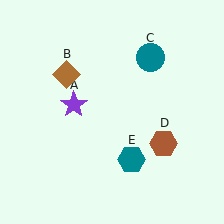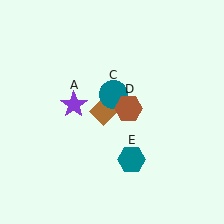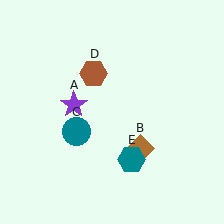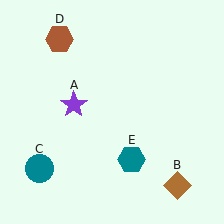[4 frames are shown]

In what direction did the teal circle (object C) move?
The teal circle (object C) moved down and to the left.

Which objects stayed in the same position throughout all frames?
Purple star (object A) and teal hexagon (object E) remained stationary.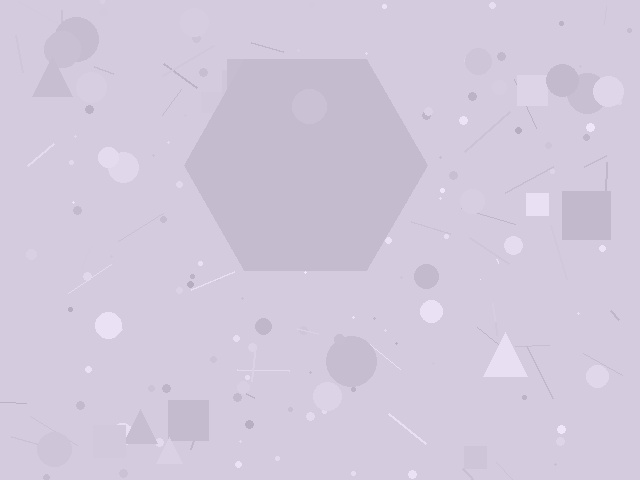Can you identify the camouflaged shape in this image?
The camouflaged shape is a hexagon.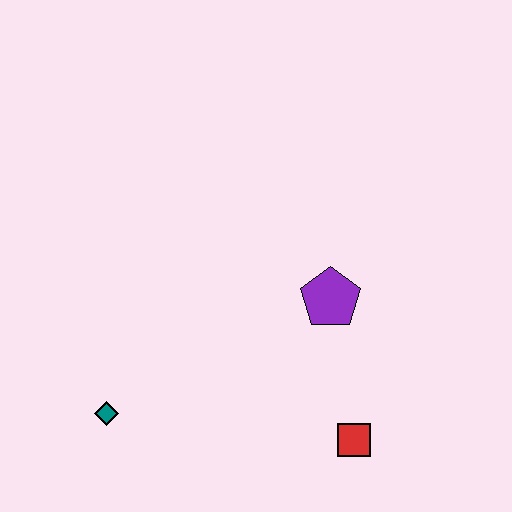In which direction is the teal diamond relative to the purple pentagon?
The teal diamond is to the left of the purple pentagon.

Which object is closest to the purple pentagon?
The red square is closest to the purple pentagon.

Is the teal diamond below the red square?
No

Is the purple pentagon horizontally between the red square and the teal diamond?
Yes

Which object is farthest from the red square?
The teal diamond is farthest from the red square.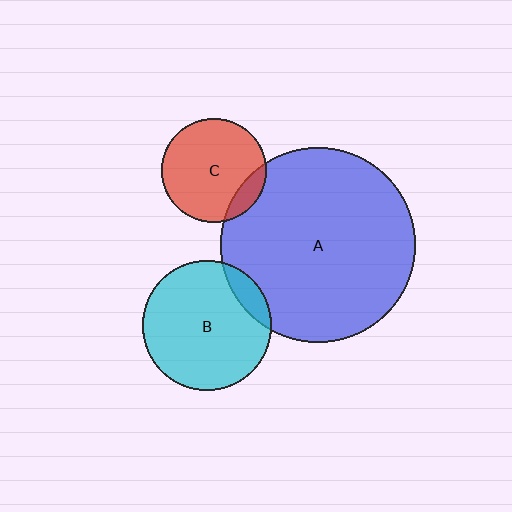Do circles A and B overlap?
Yes.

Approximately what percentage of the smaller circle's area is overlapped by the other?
Approximately 10%.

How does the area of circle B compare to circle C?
Approximately 1.5 times.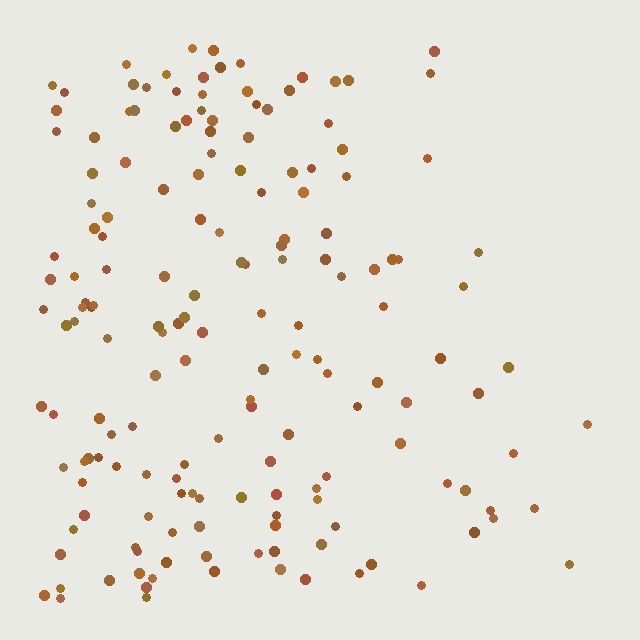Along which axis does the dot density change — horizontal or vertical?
Horizontal.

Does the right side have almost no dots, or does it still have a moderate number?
Still a moderate number, just noticeably fewer than the left.